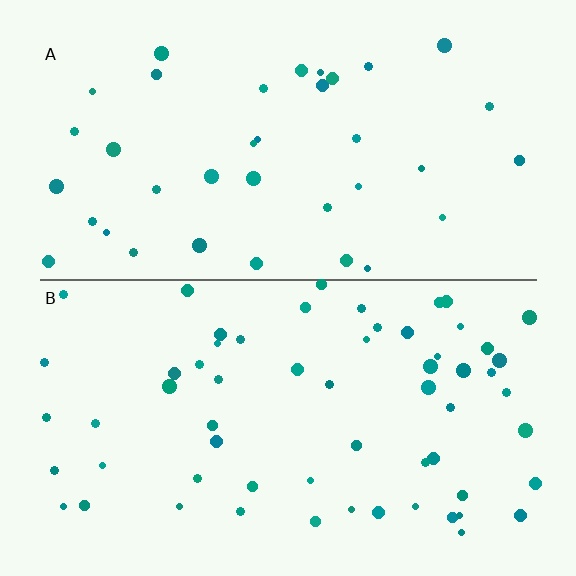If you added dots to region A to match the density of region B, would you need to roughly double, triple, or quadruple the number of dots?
Approximately double.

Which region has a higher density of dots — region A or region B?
B (the bottom).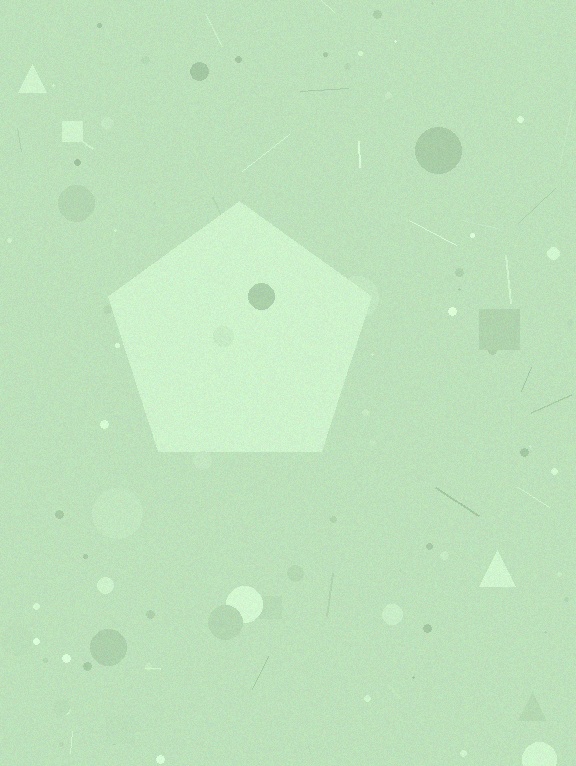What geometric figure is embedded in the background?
A pentagon is embedded in the background.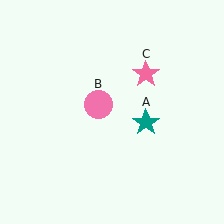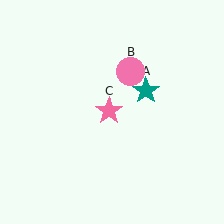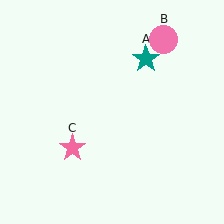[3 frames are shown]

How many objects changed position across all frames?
3 objects changed position: teal star (object A), pink circle (object B), pink star (object C).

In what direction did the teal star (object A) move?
The teal star (object A) moved up.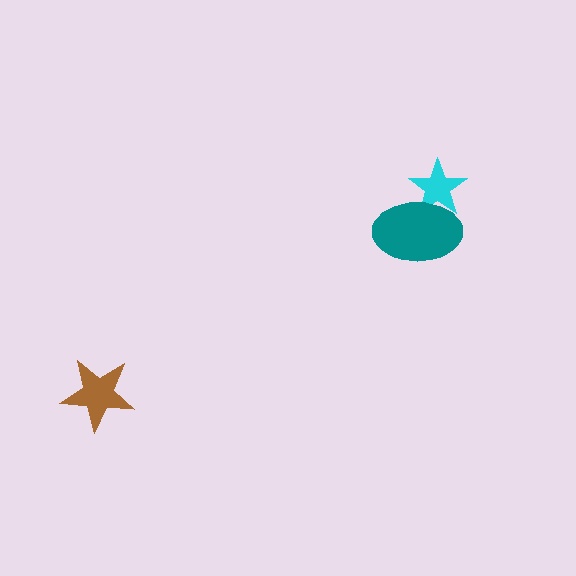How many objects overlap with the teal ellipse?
1 object overlaps with the teal ellipse.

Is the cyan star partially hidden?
Yes, it is partially covered by another shape.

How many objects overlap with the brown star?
0 objects overlap with the brown star.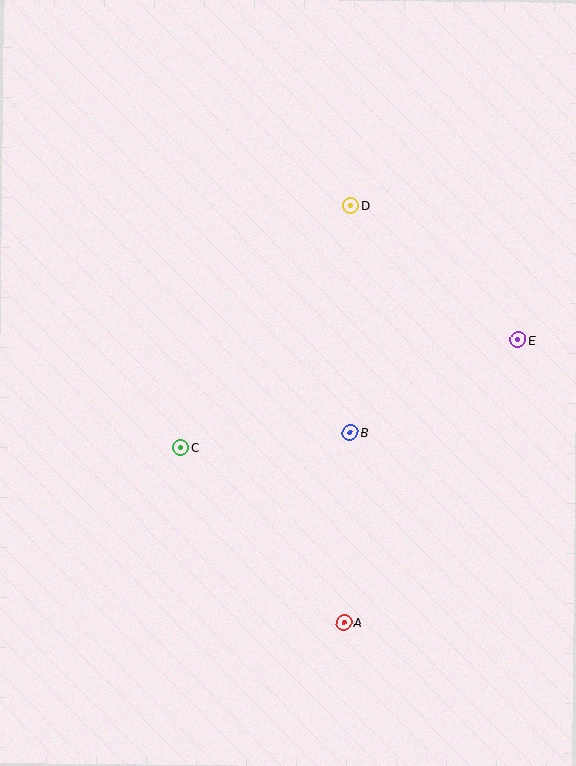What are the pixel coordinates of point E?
Point E is at (518, 340).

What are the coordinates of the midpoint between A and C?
The midpoint between A and C is at (262, 535).